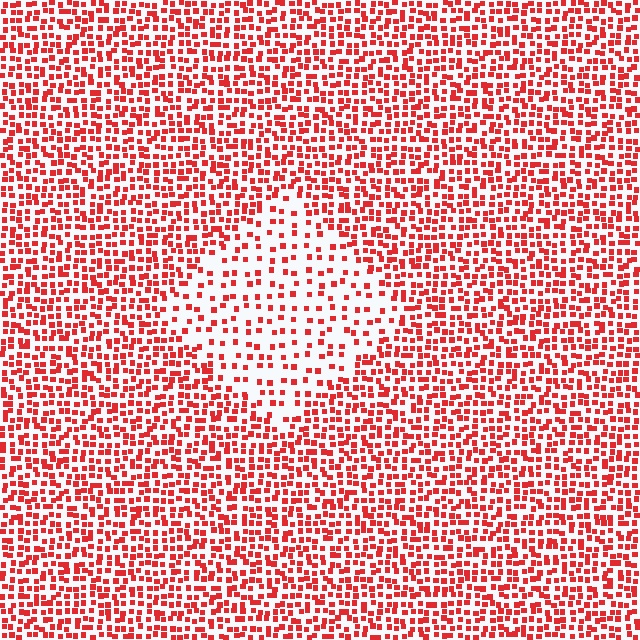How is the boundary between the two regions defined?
The boundary is defined by a change in element density (approximately 2.3x ratio). All elements are the same color, size, and shape.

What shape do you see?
I see a diamond.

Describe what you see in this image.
The image contains small red elements arranged at two different densities. A diamond-shaped region is visible where the elements are less densely packed than the surrounding area.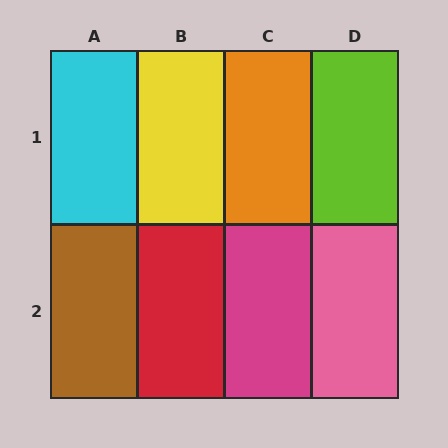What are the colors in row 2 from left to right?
Brown, red, magenta, pink.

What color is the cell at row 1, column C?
Orange.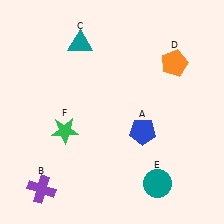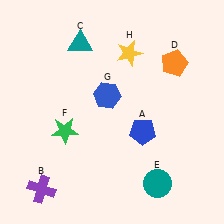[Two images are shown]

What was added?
A blue hexagon (G), a yellow star (H) were added in Image 2.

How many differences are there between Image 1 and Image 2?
There are 2 differences between the two images.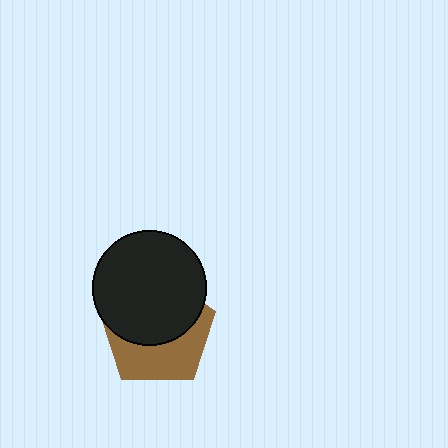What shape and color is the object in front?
The object in front is a black circle.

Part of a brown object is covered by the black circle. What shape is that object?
It is a pentagon.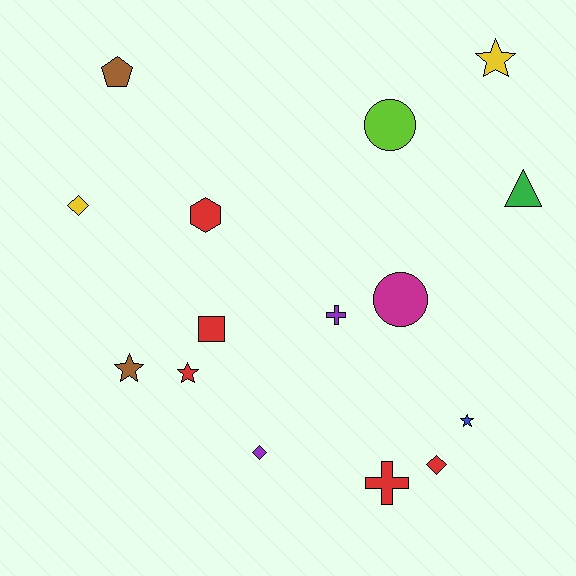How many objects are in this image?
There are 15 objects.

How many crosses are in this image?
There are 2 crosses.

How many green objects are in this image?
There is 1 green object.